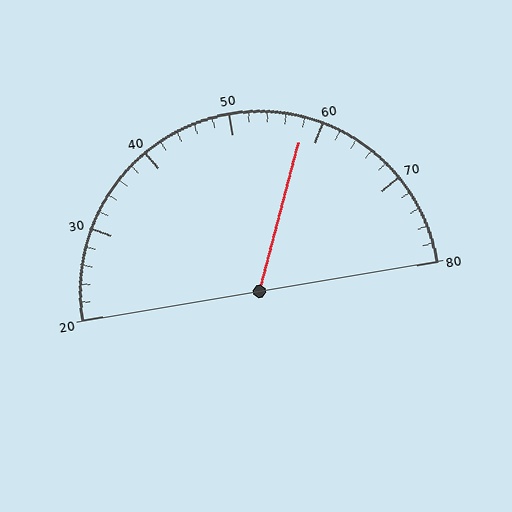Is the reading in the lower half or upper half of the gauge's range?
The reading is in the upper half of the range (20 to 80).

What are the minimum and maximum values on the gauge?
The gauge ranges from 20 to 80.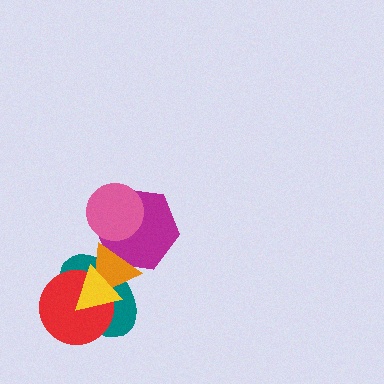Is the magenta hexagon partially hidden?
Yes, it is partially covered by another shape.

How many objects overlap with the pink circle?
1 object overlaps with the pink circle.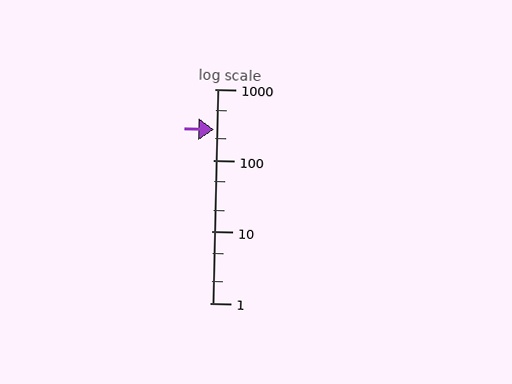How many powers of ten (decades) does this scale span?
The scale spans 3 decades, from 1 to 1000.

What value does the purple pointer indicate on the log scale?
The pointer indicates approximately 270.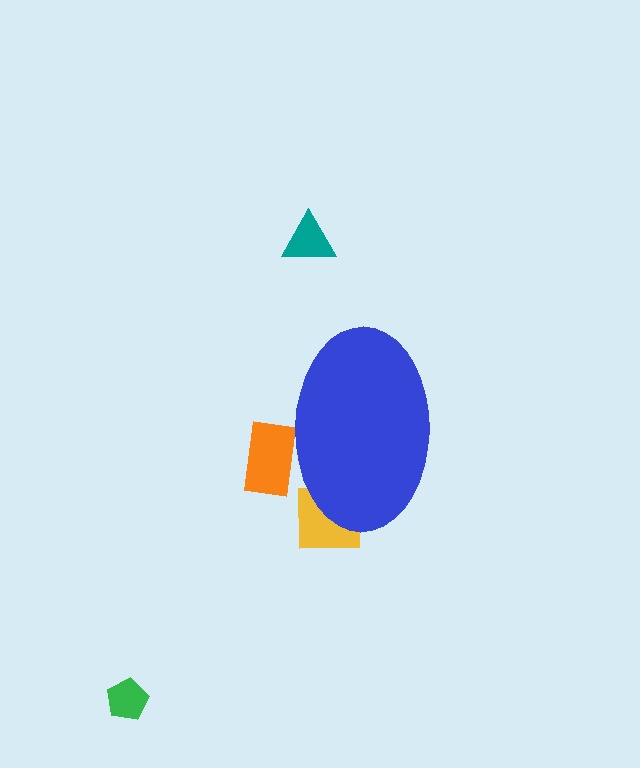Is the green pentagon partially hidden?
No, the green pentagon is fully visible.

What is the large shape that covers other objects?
A blue ellipse.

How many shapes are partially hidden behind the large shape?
3 shapes are partially hidden.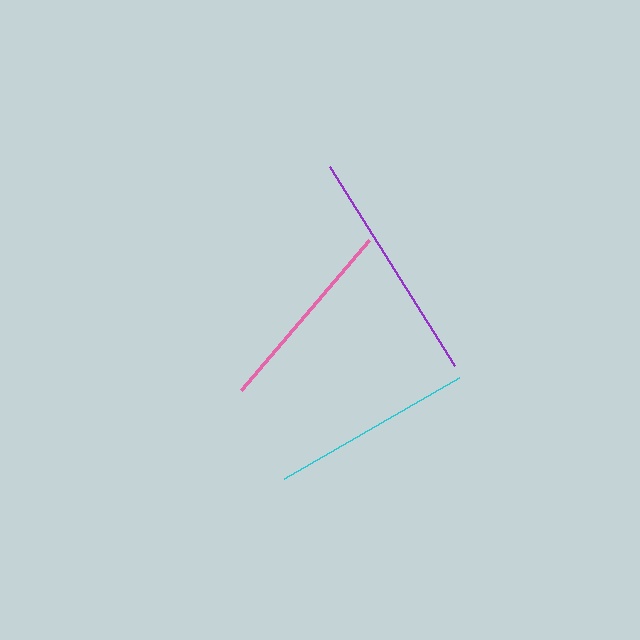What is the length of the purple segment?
The purple segment is approximately 235 pixels long.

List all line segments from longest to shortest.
From longest to shortest: purple, cyan, pink.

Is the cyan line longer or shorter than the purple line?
The purple line is longer than the cyan line.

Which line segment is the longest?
The purple line is the longest at approximately 235 pixels.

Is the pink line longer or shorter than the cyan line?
The cyan line is longer than the pink line.